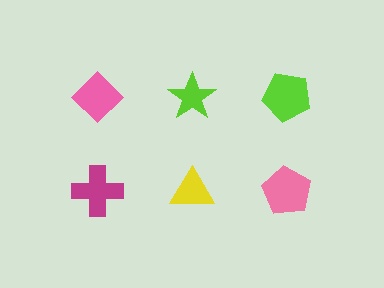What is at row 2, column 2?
A yellow triangle.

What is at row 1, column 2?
A lime star.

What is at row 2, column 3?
A pink pentagon.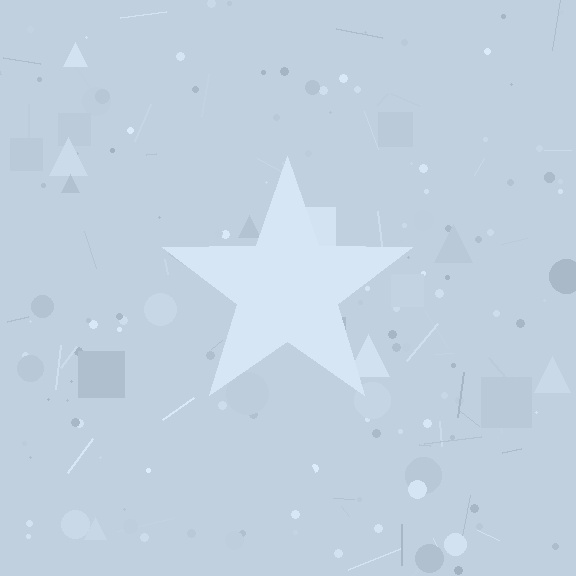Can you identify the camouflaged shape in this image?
The camouflaged shape is a star.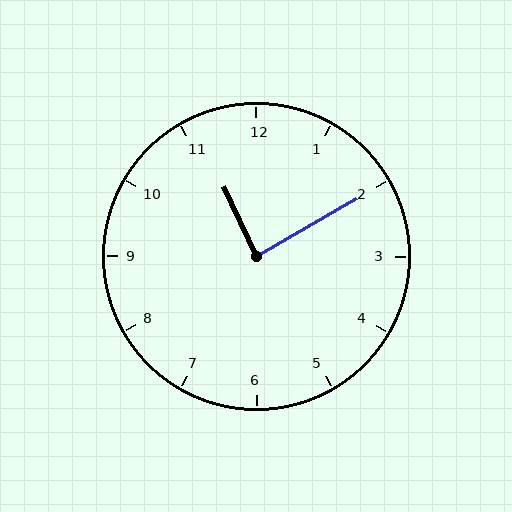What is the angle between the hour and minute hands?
Approximately 85 degrees.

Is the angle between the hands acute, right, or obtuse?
It is right.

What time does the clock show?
11:10.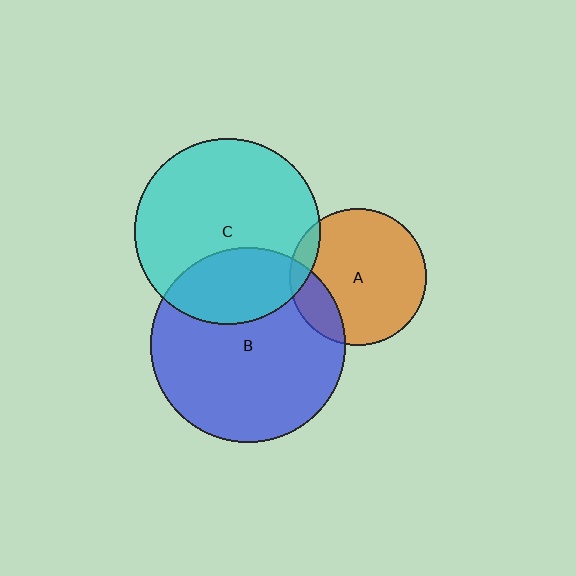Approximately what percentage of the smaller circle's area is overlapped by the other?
Approximately 15%.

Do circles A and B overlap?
Yes.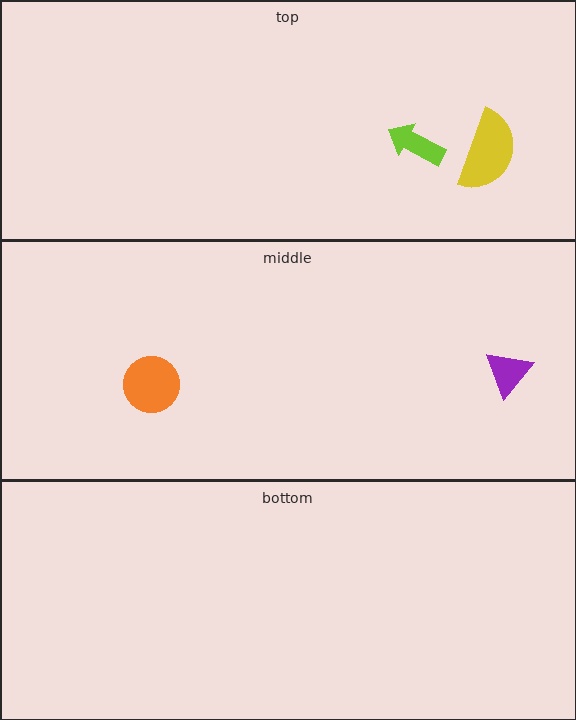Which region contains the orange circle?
The middle region.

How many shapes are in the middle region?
2.